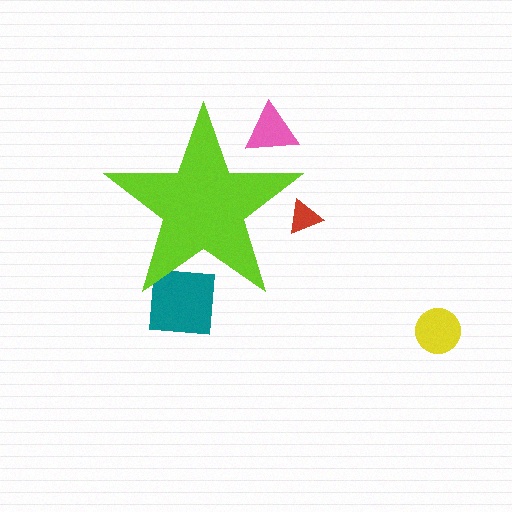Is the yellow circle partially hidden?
No, the yellow circle is fully visible.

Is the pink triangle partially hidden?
Yes, the pink triangle is partially hidden behind the lime star.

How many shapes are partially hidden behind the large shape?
3 shapes are partially hidden.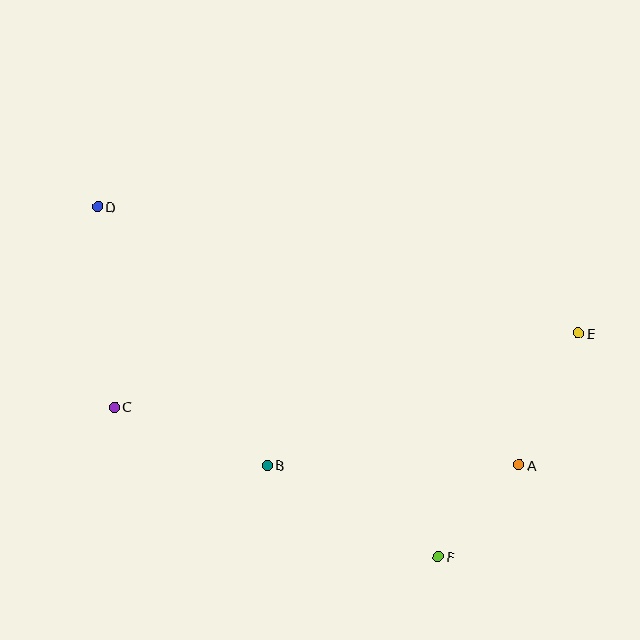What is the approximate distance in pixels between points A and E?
The distance between A and E is approximately 145 pixels.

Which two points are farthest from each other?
Points D and E are farthest from each other.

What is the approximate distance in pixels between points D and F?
The distance between D and F is approximately 488 pixels.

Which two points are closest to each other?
Points A and F are closest to each other.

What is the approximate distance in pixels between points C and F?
The distance between C and F is approximately 356 pixels.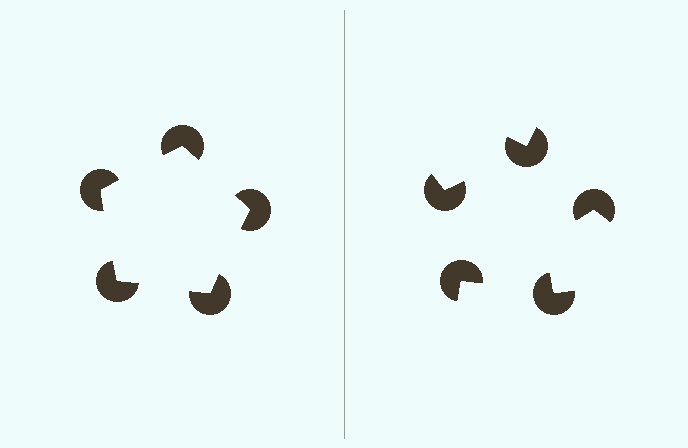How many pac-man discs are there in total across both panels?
10 — 5 on each side.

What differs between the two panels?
The pac-man discs are positioned identically on both sides; only the wedge orientations differ. On the left they align to a pentagon; on the right they are misaligned.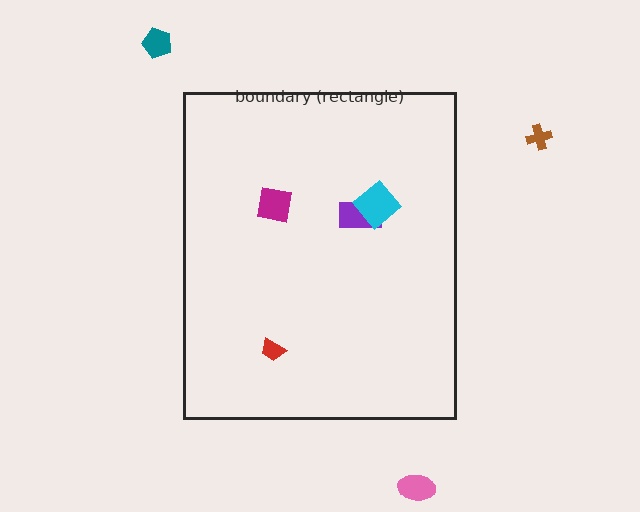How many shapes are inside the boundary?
4 inside, 3 outside.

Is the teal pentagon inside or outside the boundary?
Outside.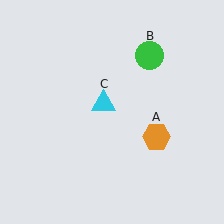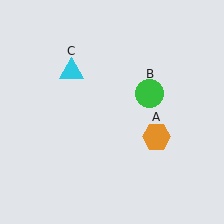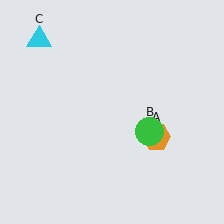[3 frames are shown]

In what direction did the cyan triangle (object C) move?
The cyan triangle (object C) moved up and to the left.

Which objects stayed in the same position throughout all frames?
Orange hexagon (object A) remained stationary.